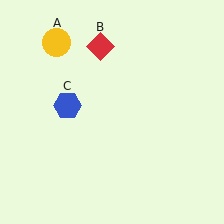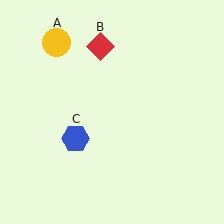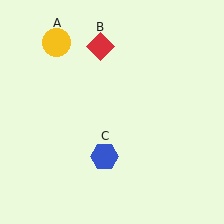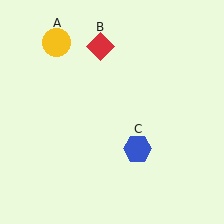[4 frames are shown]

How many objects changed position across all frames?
1 object changed position: blue hexagon (object C).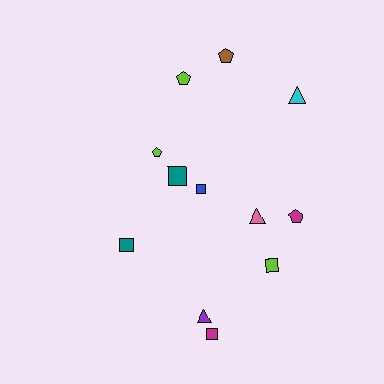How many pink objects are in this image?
There is 1 pink object.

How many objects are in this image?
There are 12 objects.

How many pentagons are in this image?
There are 4 pentagons.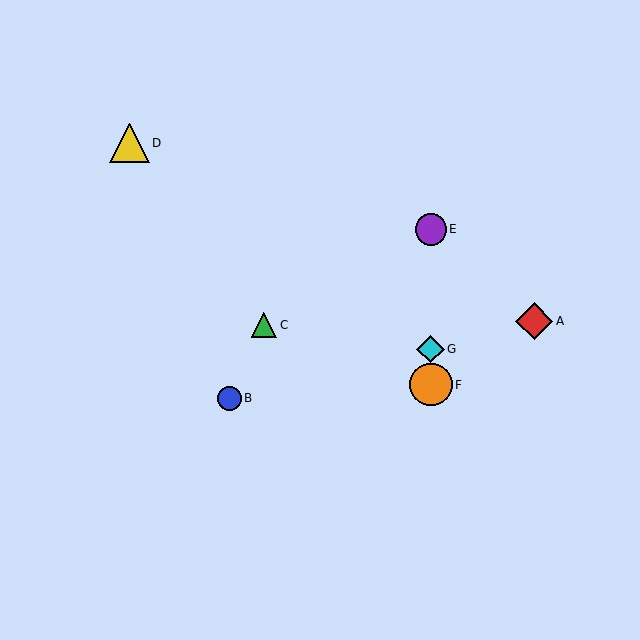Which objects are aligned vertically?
Objects E, F, G are aligned vertically.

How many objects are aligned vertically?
3 objects (E, F, G) are aligned vertically.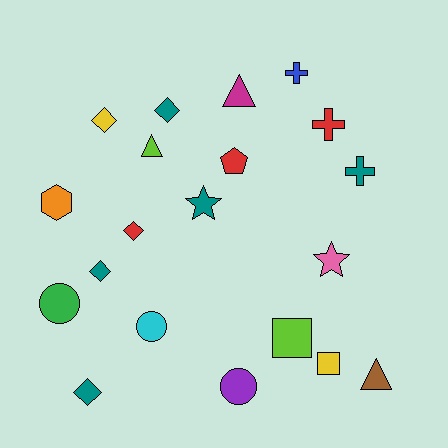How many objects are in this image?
There are 20 objects.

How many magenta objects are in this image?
There is 1 magenta object.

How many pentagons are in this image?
There is 1 pentagon.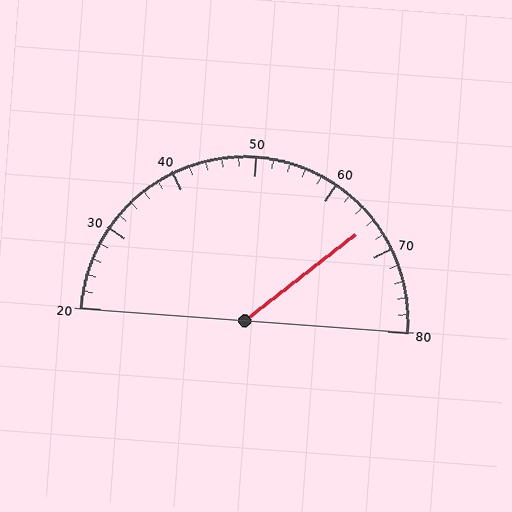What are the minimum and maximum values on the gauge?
The gauge ranges from 20 to 80.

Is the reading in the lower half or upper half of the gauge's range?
The reading is in the upper half of the range (20 to 80).